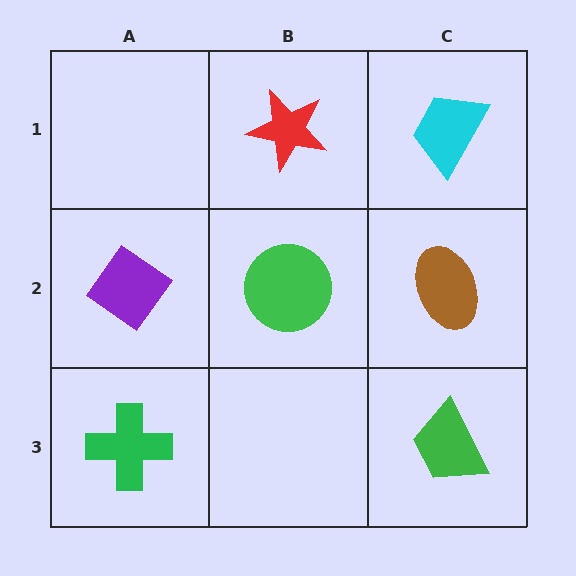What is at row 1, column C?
A cyan trapezoid.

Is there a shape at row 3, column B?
No, that cell is empty.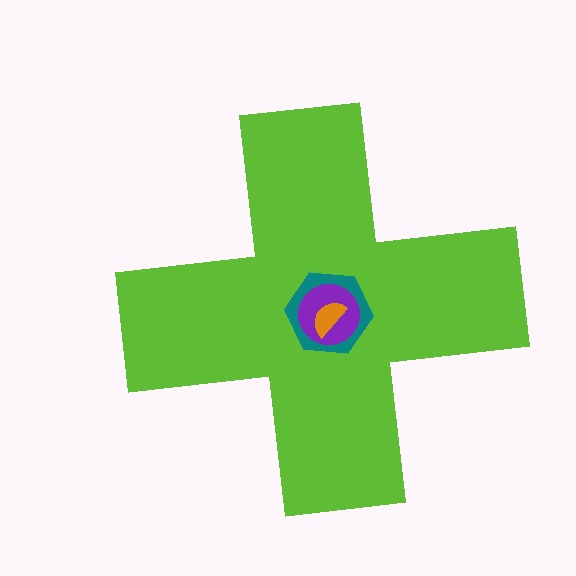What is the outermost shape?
The lime cross.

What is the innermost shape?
The orange semicircle.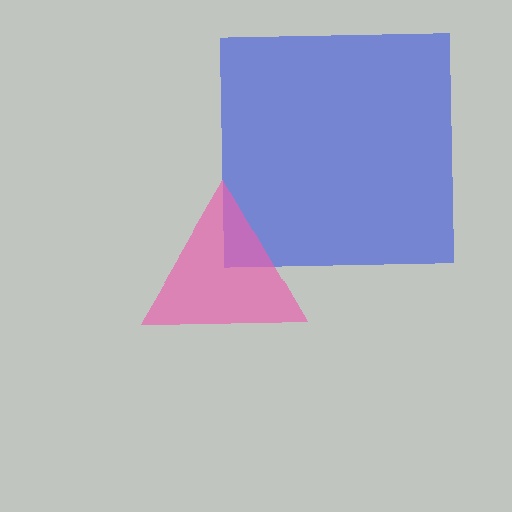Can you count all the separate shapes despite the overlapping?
Yes, there are 2 separate shapes.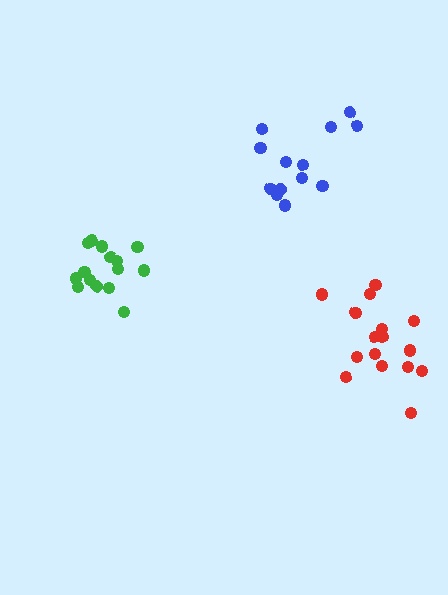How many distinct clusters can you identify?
There are 3 distinct clusters.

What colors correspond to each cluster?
The clusters are colored: red, green, blue.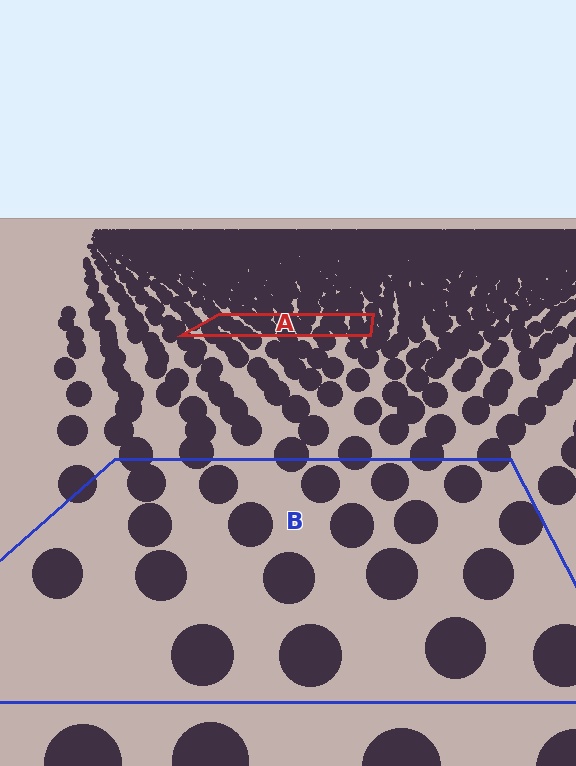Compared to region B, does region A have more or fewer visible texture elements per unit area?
Region A has more texture elements per unit area — they are packed more densely because it is farther away.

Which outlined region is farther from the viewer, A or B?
Region A is farther from the viewer — the texture elements inside it appear smaller and more densely packed.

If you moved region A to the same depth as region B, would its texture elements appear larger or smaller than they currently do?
They would appear larger. At a closer depth, the same texture elements are projected at a bigger on-screen size.